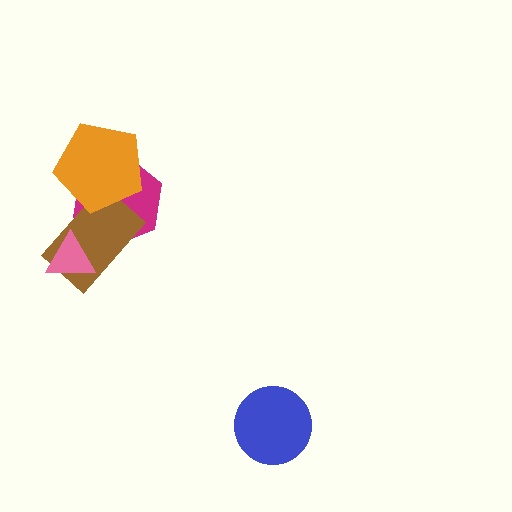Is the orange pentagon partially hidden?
No, no other shape covers it.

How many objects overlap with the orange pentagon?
2 objects overlap with the orange pentagon.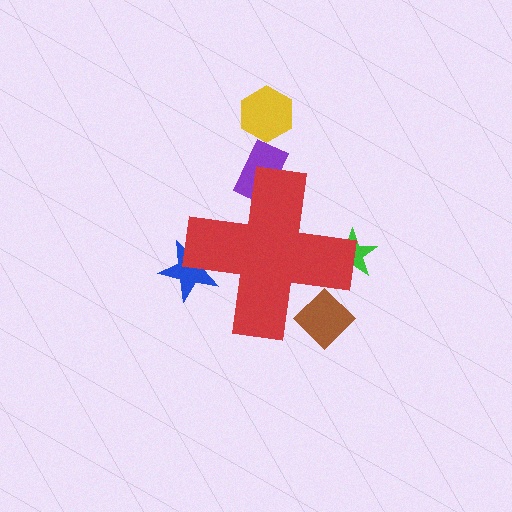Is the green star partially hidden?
Yes, the green star is partially hidden behind the red cross.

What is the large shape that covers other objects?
A red cross.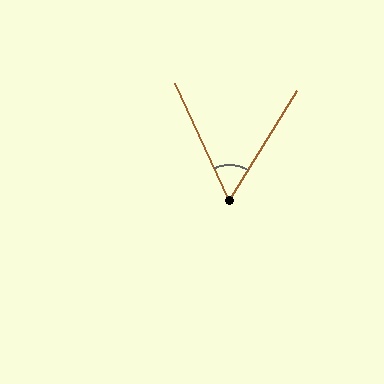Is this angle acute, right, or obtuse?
It is acute.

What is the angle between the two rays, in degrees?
Approximately 56 degrees.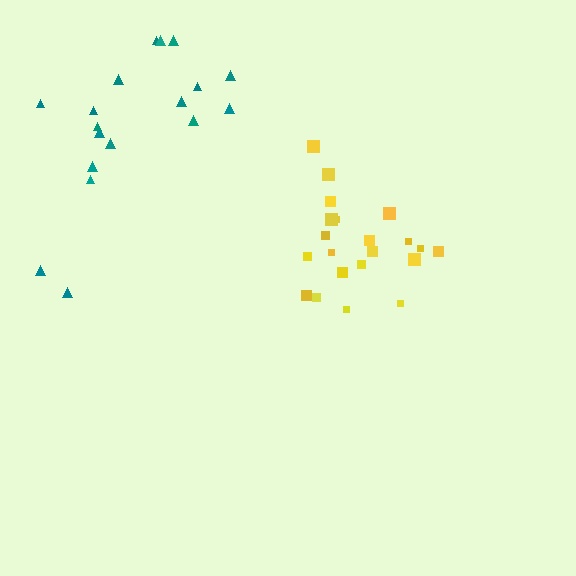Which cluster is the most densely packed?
Yellow.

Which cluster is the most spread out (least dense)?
Teal.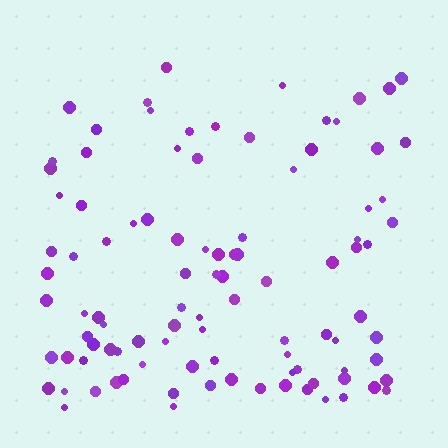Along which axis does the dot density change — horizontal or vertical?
Vertical.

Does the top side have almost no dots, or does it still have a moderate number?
Still a moderate number, just noticeably fewer than the bottom.